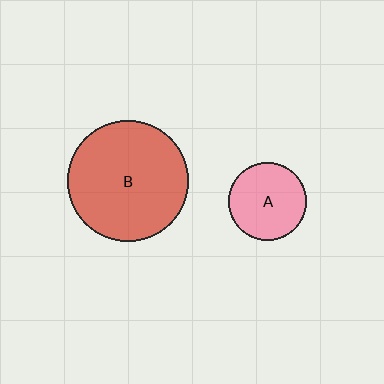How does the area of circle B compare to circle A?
Approximately 2.4 times.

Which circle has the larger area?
Circle B (red).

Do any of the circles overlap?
No, none of the circles overlap.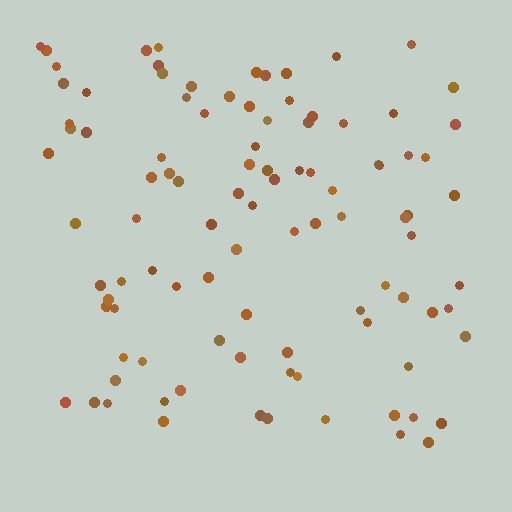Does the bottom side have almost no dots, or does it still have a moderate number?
Still a moderate number, just noticeably fewer than the top.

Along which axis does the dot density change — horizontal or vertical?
Vertical.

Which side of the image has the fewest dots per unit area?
The bottom.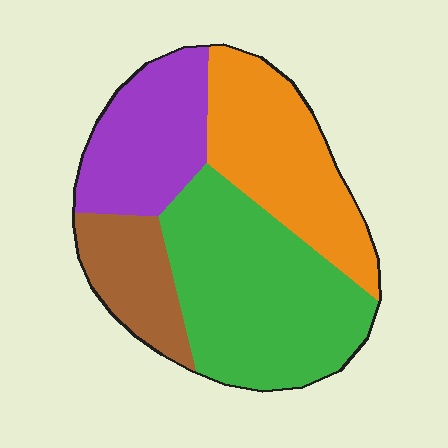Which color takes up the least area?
Brown, at roughly 15%.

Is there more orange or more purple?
Orange.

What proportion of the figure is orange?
Orange takes up about one quarter (1/4) of the figure.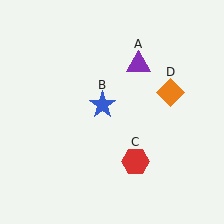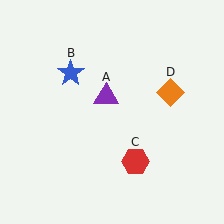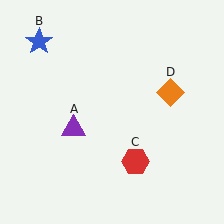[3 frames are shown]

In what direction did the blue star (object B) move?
The blue star (object B) moved up and to the left.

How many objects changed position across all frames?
2 objects changed position: purple triangle (object A), blue star (object B).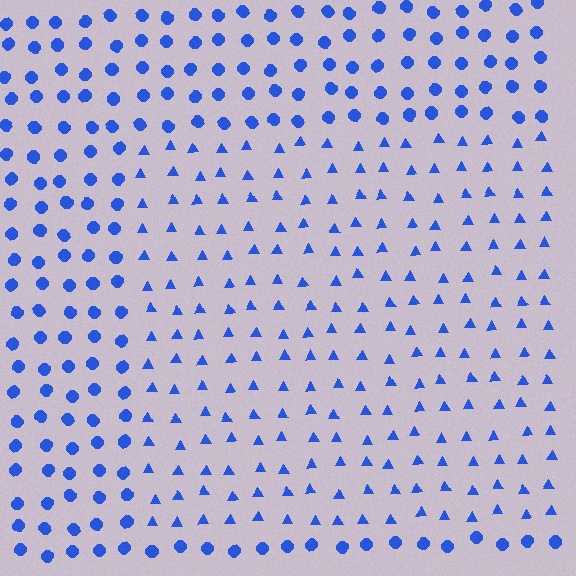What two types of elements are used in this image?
The image uses triangles inside the rectangle region and circles outside it.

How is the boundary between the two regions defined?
The boundary is defined by a change in element shape: triangles inside vs. circles outside. All elements share the same color and spacing.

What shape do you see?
I see a rectangle.